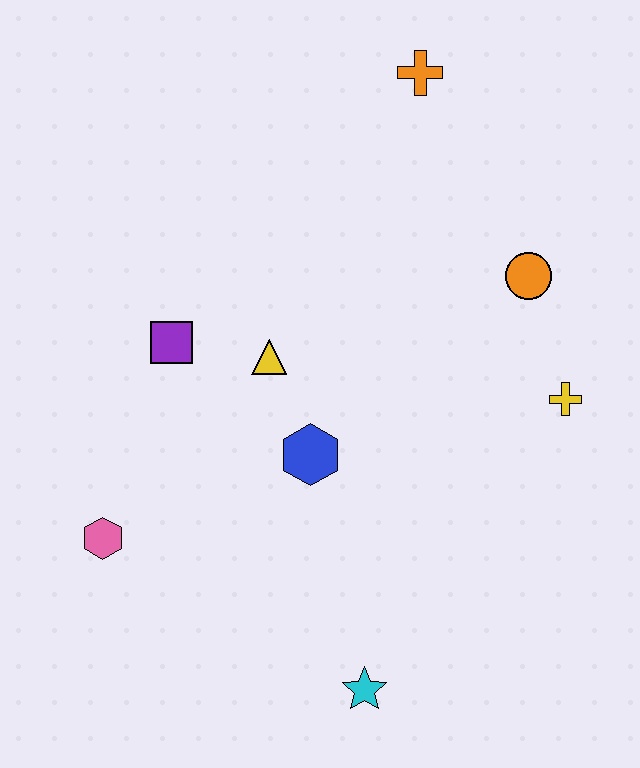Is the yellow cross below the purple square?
Yes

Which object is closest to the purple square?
The yellow triangle is closest to the purple square.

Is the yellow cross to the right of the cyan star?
Yes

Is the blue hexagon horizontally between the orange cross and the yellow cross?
No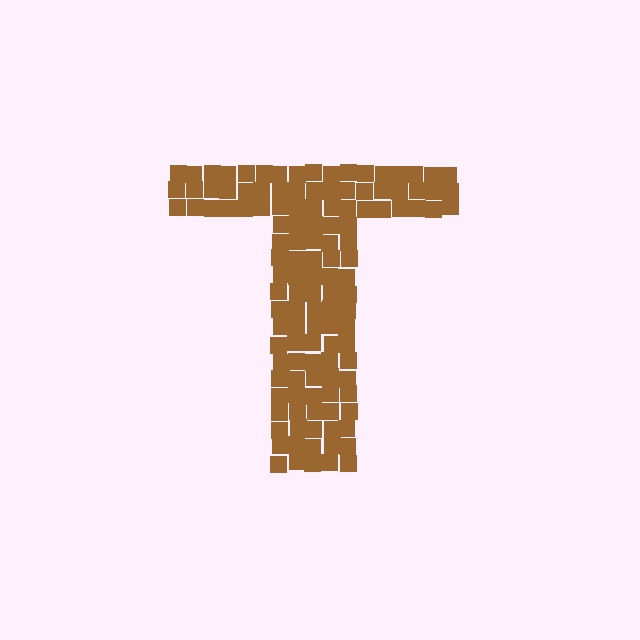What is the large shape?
The large shape is the letter T.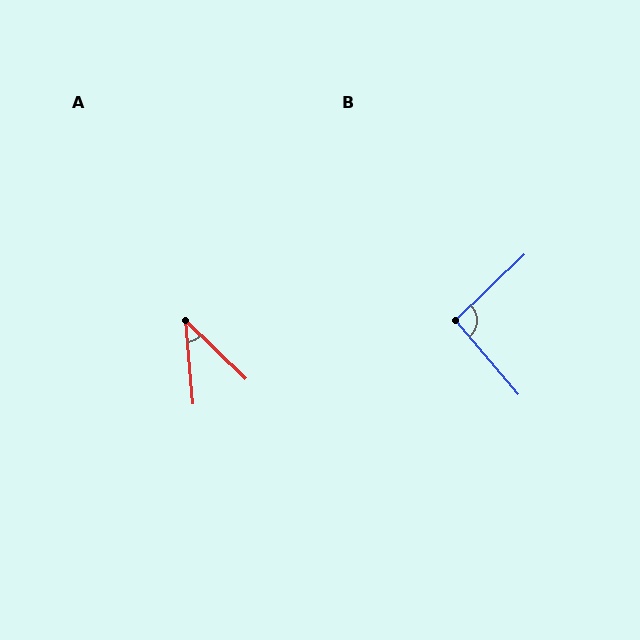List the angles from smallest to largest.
A (40°), B (93°).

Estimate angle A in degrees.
Approximately 40 degrees.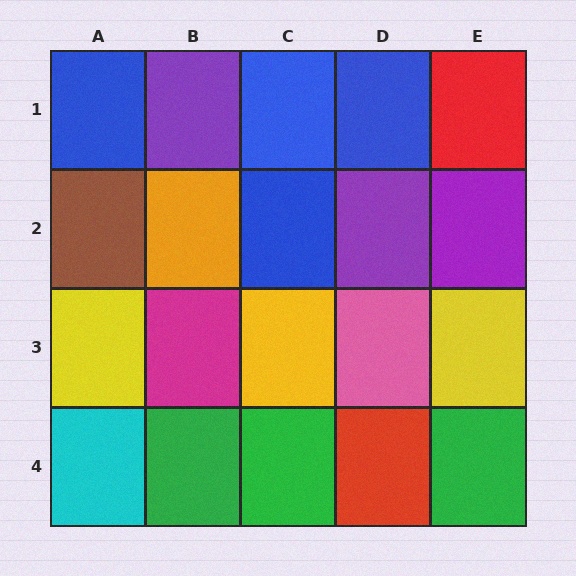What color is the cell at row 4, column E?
Green.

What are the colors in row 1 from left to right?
Blue, purple, blue, blue, red.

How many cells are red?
2 cells are red.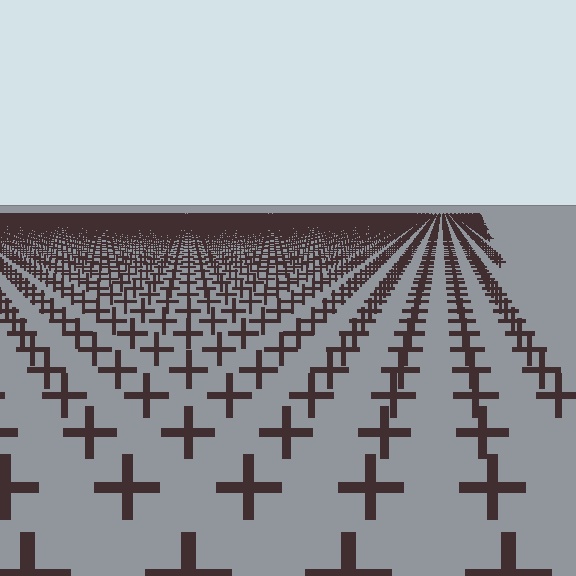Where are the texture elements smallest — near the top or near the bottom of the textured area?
Near the top.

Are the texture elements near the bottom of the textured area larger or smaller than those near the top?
Larger. Near the bottom, elements are closer to the viewer and appear at a bigger on-screen size.